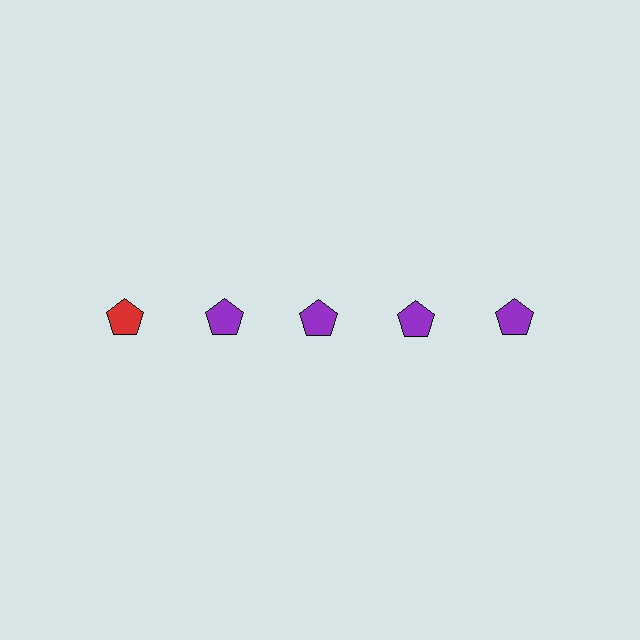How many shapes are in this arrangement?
There are 5 shapes arranged in a grid pattern.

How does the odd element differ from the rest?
It has a different color: red instead of purple.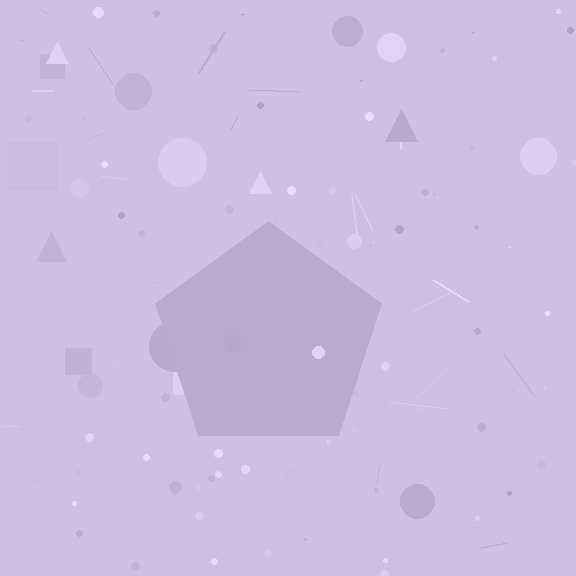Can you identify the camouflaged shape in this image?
The camouflaged shape is a pentagon.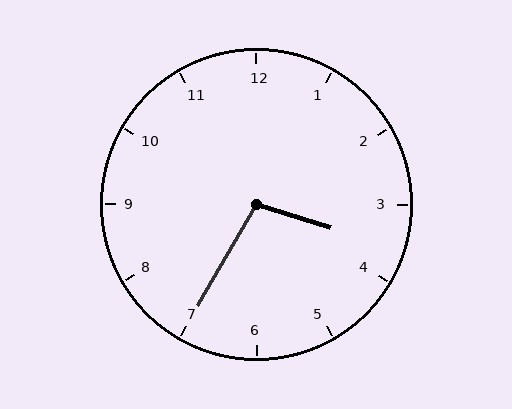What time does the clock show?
3:35.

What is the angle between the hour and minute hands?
Approximately 102 degrees.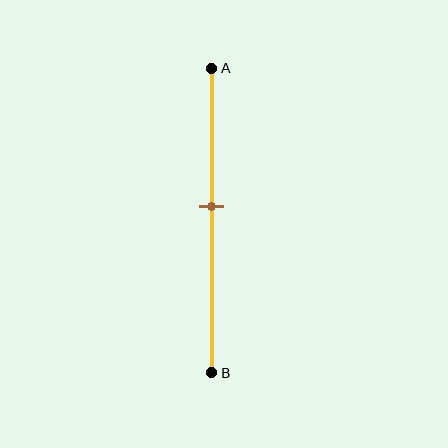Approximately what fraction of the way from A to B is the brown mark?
The brown mark is approximately 45% of the way from A to B.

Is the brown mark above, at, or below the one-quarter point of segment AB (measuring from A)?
The brown mark is below the one-quarter point of segment AB.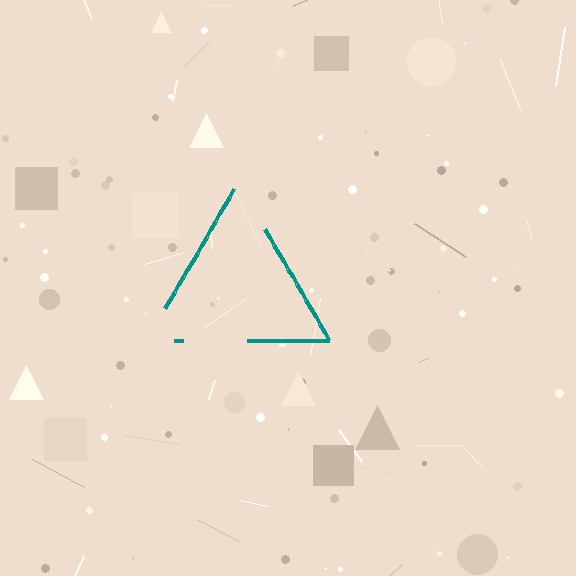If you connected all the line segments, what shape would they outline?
They would outline a triangle.